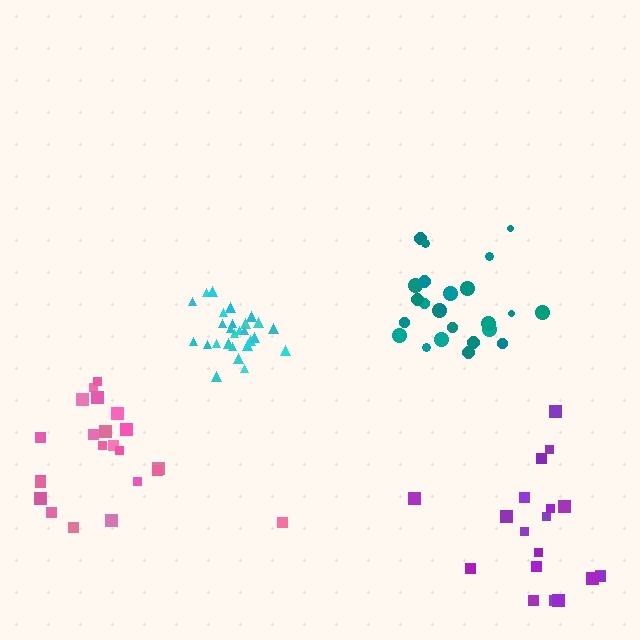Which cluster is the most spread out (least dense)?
Purple.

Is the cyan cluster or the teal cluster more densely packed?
Cyan.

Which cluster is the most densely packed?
Cyan.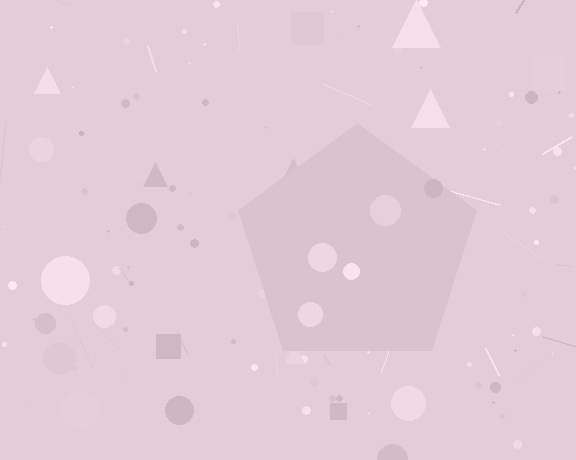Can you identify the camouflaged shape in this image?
The camouflaged shape is a pentagon.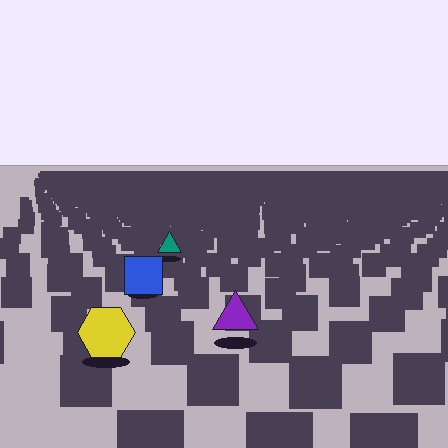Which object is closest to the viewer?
The yellow hexagon is closest. The texture marks near it are larger and more spread out.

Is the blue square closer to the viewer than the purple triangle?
No. The purple triangle is closer — you can tell from the texture gradient: the ground texture is coarser near it.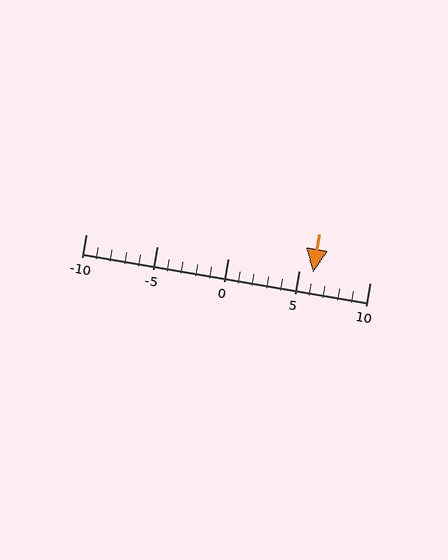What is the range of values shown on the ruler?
The ruler shows values from -10 to 10.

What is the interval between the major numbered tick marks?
The major tick marks are spaced 5 units apart.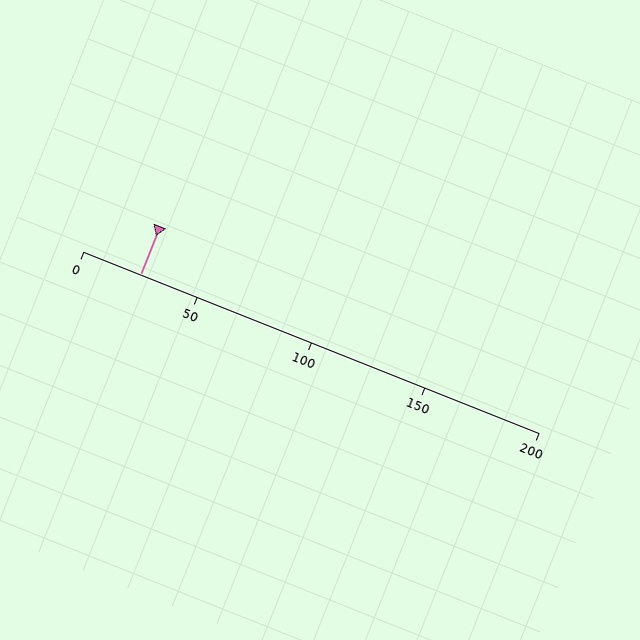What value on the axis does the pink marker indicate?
The marker indicates approximately 25.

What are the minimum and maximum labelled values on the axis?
The axis runs from 0 to 200.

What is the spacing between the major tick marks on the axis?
The major ticks are spaced 50 apart.